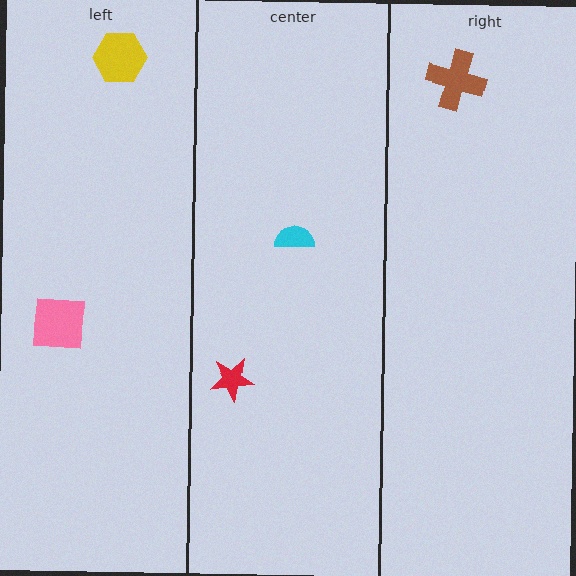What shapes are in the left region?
The yellow hexagon, the pink square.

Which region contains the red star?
The center region.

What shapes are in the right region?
The brown cross.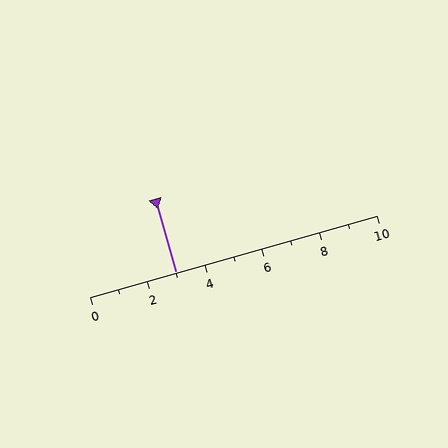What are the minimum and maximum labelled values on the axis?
The axis runs from 0 to 10.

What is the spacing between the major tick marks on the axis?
The major ticks are spaced 2 apart.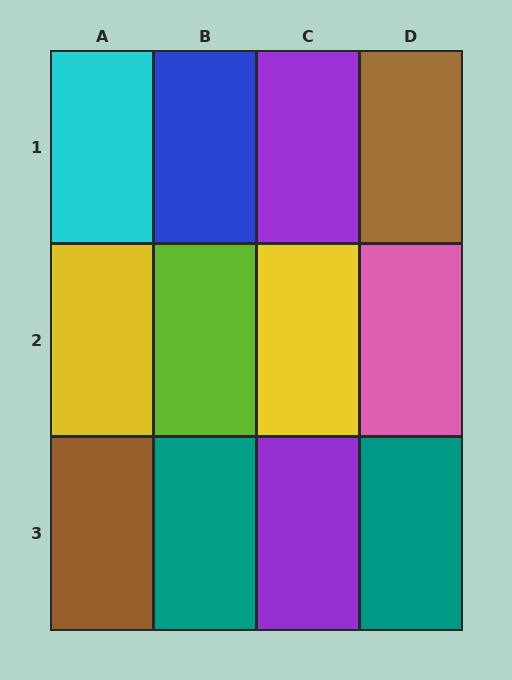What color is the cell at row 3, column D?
Teal.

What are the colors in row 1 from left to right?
Cyan, blue, purple, brown.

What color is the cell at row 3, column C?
Purple.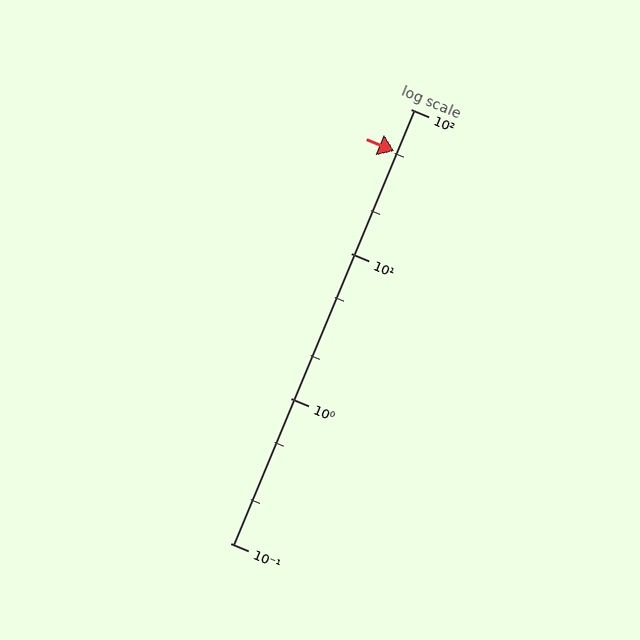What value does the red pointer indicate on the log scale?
The pointer indicates approximately 51.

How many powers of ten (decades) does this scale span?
The scale spans 3 decades, from 0.1 to 100.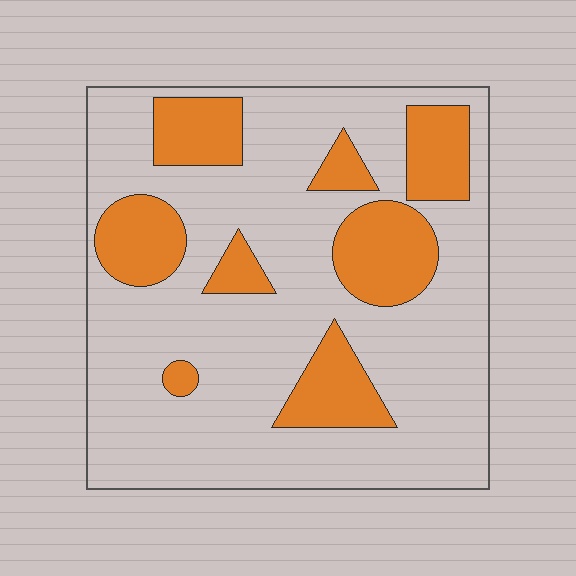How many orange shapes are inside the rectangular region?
8.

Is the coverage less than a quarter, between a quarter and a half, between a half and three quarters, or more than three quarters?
Between a quarter and a half.